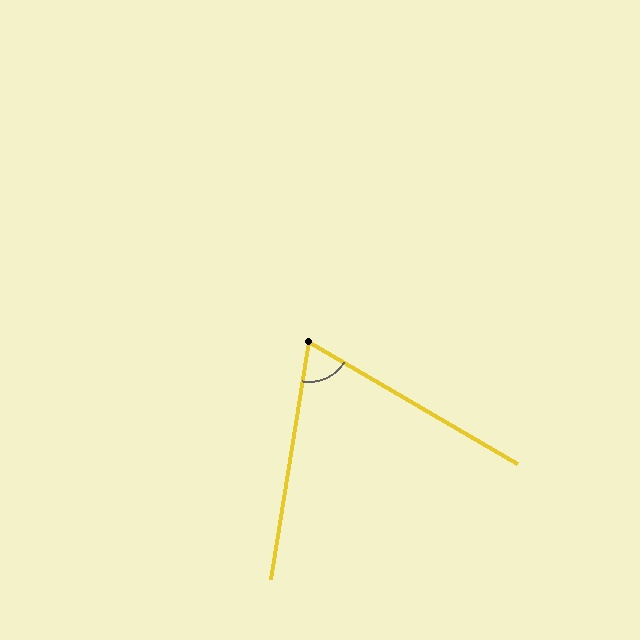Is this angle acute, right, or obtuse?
It is acute.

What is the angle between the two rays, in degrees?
Approximately 69 degrees.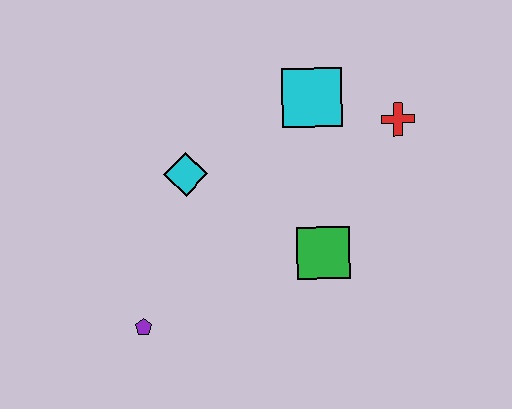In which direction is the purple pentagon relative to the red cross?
The purple pentagon is to the left of the red cross.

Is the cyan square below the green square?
No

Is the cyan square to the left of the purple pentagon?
No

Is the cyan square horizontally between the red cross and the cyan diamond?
Yes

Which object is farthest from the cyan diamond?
The red cross is farthest from the cyan diamond.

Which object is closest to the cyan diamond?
The cyan square is closest to the cyan diamond.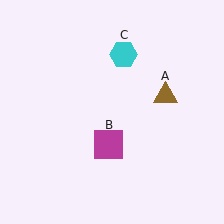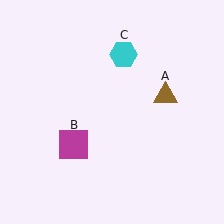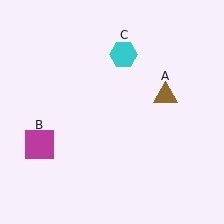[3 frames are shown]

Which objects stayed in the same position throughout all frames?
Brown triangle (object A) and cyan hexagon (object C) remained stationary.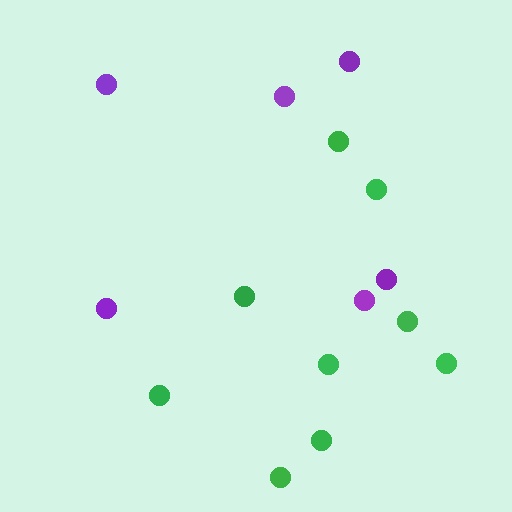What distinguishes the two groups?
There are 2 groups: one group of green circles (9) and one group of purple circles (6).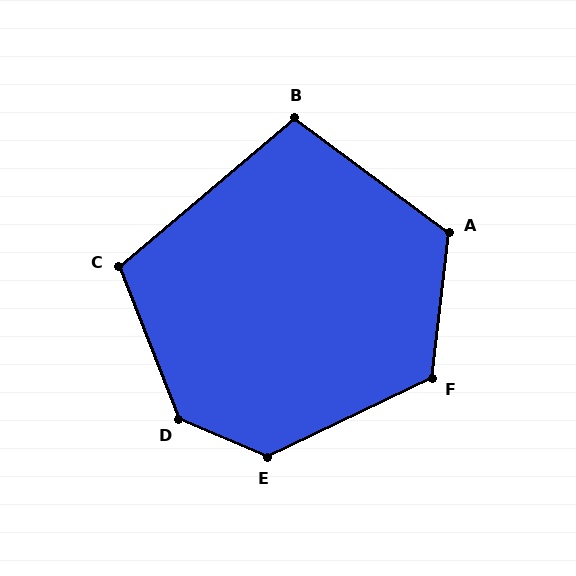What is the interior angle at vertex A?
Approximately 120 degrees (obtuse).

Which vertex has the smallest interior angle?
B, at approximately 103 degrees.